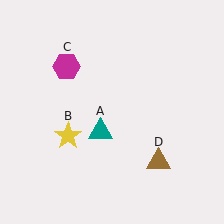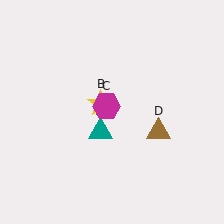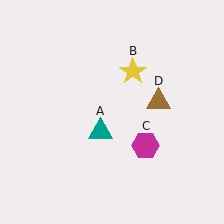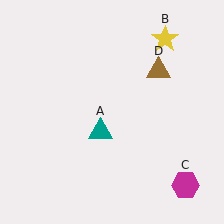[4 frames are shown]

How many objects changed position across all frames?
3 objects changed position: yellow star (object B), magenta hexagon (object C), brown triangle (object D).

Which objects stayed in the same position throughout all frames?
Teal triangle (object A) remained stationary.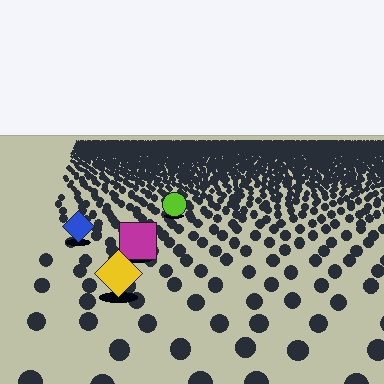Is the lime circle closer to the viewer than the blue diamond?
No. The blue diamond is closer — you can tell from the texture gradient: the ground texture is coarser near it.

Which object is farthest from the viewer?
The lime circle is farthest from the viewer. It appears smaller and the ground texture around it is denser.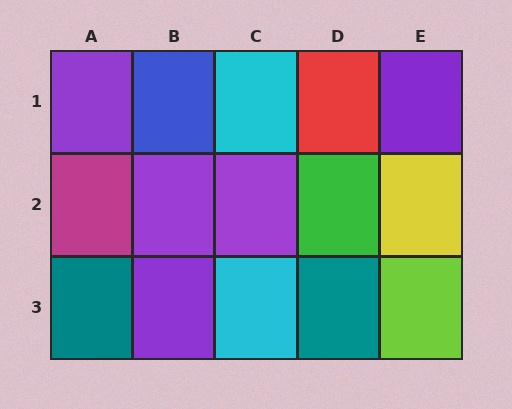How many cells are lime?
1 cell is lime.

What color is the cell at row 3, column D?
Teal.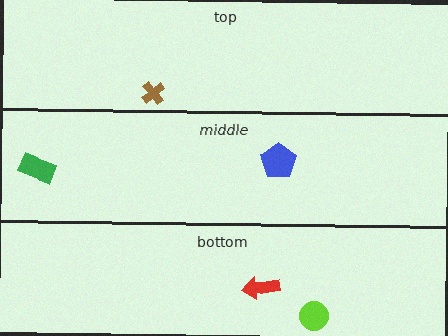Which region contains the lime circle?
The bottom region.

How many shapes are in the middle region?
2.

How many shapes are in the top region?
1.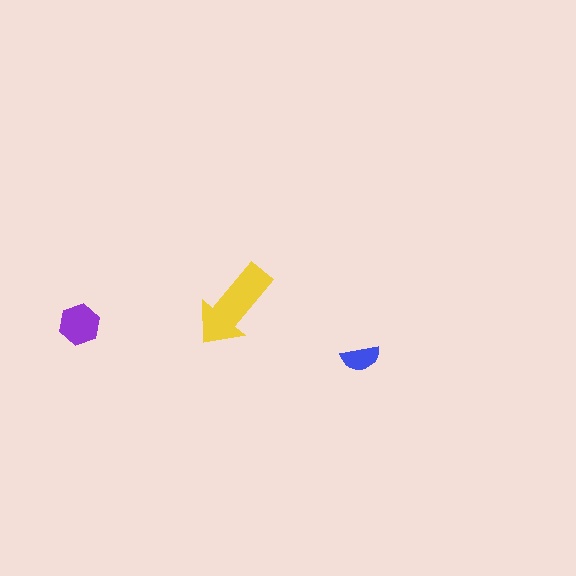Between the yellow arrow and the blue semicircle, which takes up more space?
The yellow arrow.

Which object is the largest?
The yellow arrow.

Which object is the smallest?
The blue semicircle.